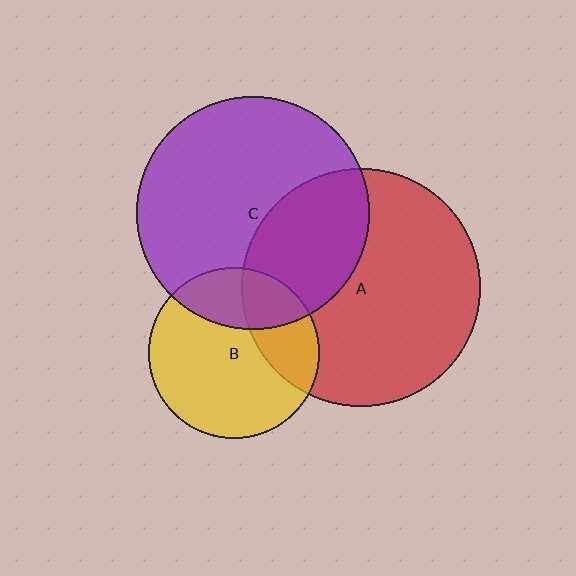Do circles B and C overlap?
Yes.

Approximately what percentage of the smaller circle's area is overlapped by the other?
Approximately 25%.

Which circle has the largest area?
Circle A (red).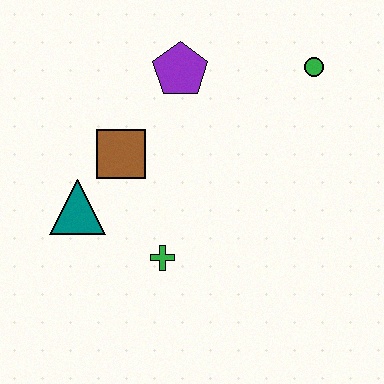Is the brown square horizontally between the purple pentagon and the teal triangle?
Yes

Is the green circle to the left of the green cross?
No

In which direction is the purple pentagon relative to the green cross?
The purple pentagon is above the green cross.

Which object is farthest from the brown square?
The green circle is farthest from the brown square.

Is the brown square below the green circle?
Yes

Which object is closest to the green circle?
The purple pentagon is closest to the green circle.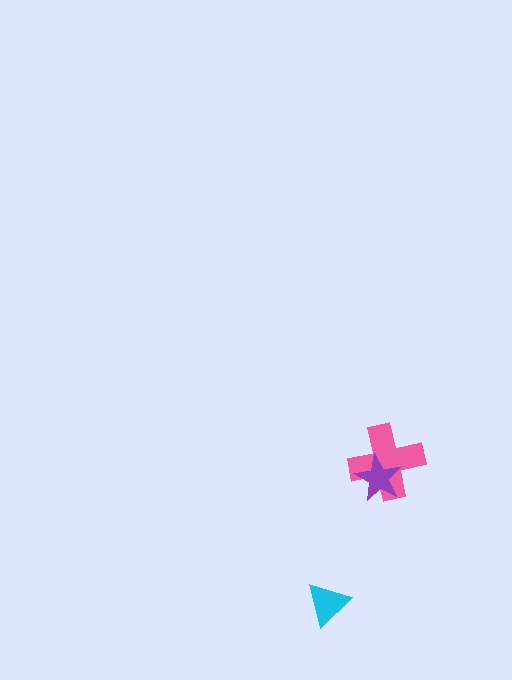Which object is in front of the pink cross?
The purple star is in front of the pink cross.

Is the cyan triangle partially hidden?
No, no other shape covers it.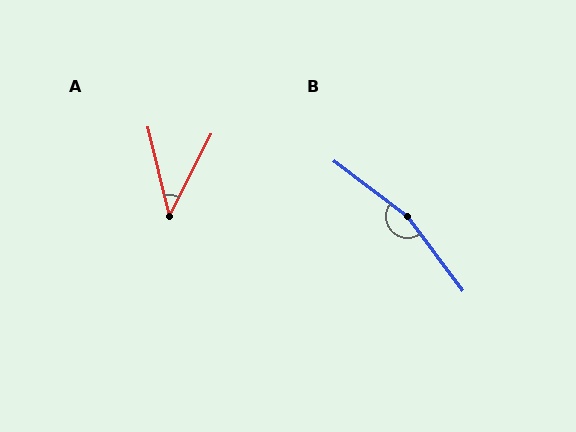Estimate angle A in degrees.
Approximately 40 degrees.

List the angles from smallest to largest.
A (40°), B (163°).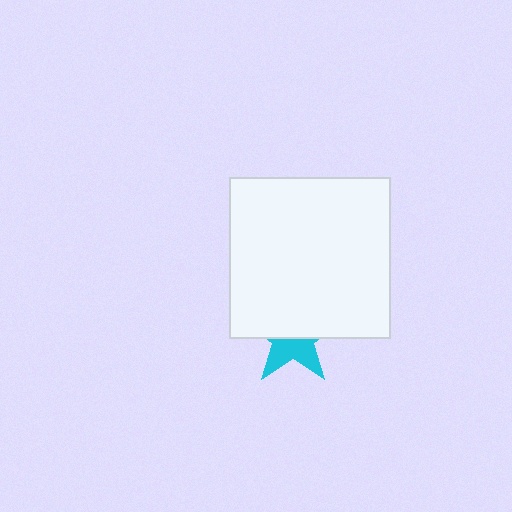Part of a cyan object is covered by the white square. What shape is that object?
It is a star.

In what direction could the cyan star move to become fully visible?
The cyan star could move down. That would shift it out from behind the white square entirely.